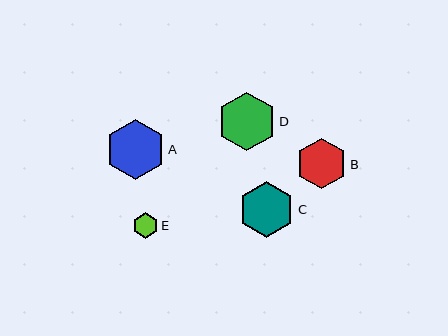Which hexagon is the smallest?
Hexagon E is the smallest with a size of approximately 25 pixels.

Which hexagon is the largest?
Hexagon A is the largest with a size of approximately 60 pixels.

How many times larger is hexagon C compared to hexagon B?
Hexagon C is approximately 1.1 times the size of hexagon B.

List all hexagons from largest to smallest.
From largest to smallest: A, D, C, B, E.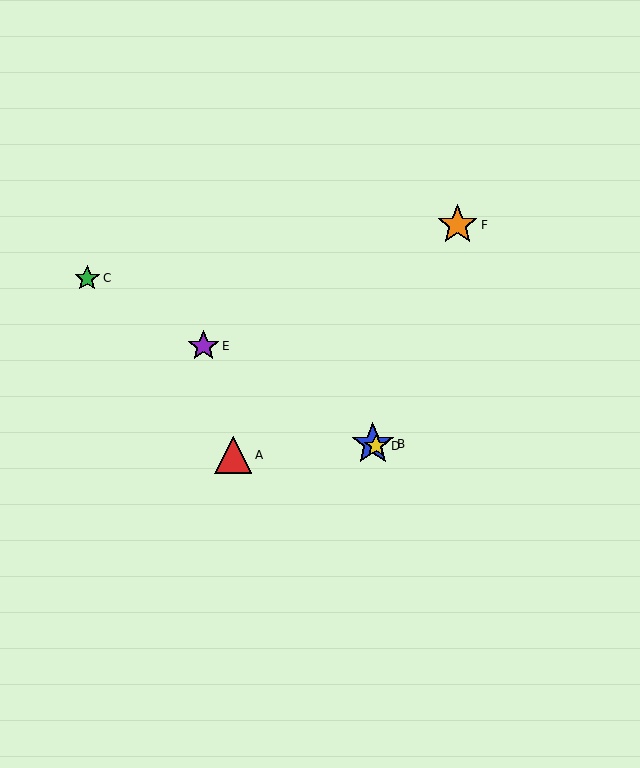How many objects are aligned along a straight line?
4 objects (B, C, D, E) are aligned along a straight line.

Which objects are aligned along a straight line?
Objects B, C, D, E are aligned along a straight line.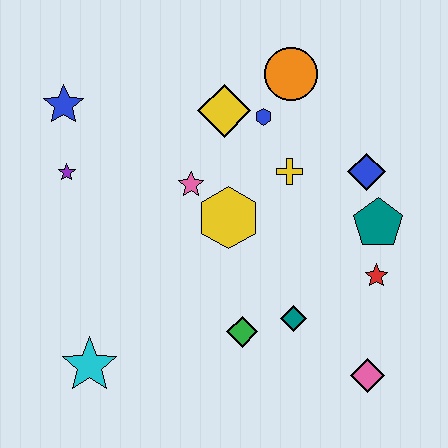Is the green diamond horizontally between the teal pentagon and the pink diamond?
No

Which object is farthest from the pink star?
The pink diamond is farthest from the pink star.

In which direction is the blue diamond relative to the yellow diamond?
The blue diamond is to the right of the yellow diamond.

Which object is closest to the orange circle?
The blue hexagon is closest to the orange circle.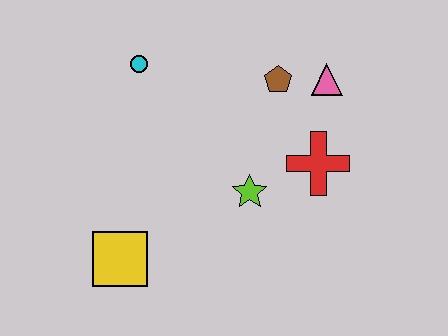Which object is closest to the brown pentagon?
The pink triangle is closest to the brown pentagon.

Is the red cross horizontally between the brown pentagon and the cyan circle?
No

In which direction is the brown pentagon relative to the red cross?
The brown pentagon is above the red cross.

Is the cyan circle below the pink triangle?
No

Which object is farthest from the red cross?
The yellow square is farthest from the red cross.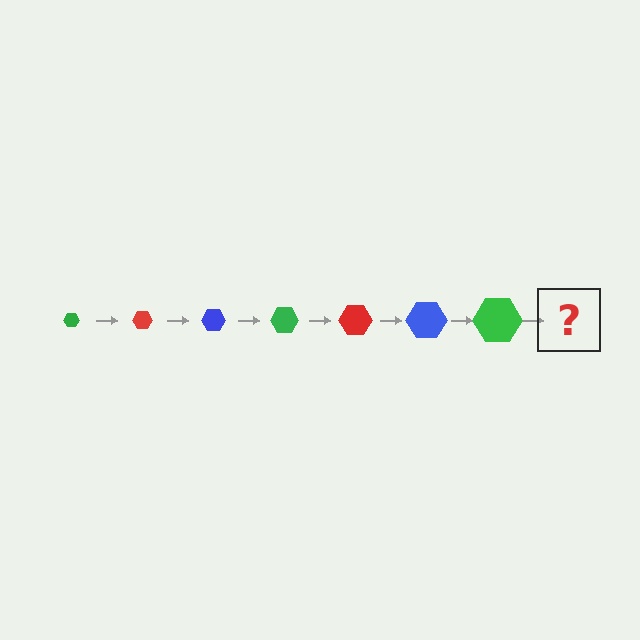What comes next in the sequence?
The next element should be a red hexagon, larger than the previous one.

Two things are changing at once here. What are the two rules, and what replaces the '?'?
The two rules are that the hexagon grows larger each step and the color cycles through green, red, and blue. The '?' should be a red hexagon, larger than the previous one.